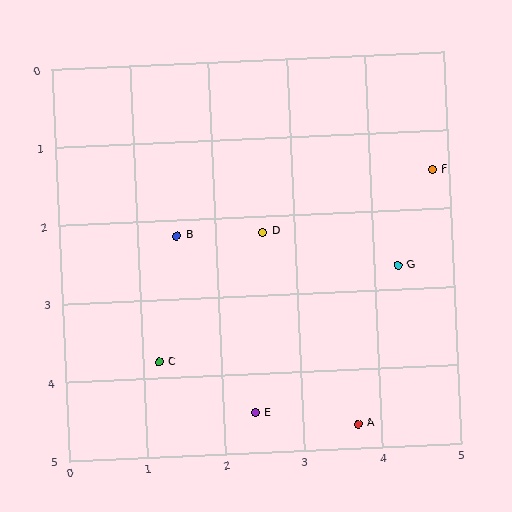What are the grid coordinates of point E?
Point E is at approximately (2.4, 4.5).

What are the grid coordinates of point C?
Point C is at approximately (1.2, 3.8).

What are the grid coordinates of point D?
Point D is at approximately (2.6, 2.2).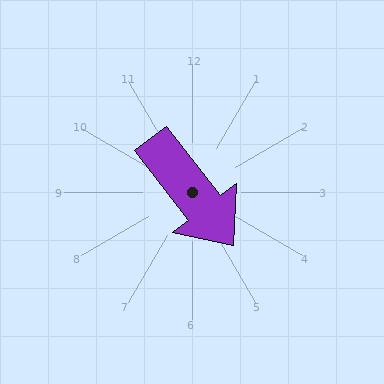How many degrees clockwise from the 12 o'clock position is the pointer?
Approximately 142 degrees.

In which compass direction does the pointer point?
Southeast.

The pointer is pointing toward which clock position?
Roughly 5 o'clock.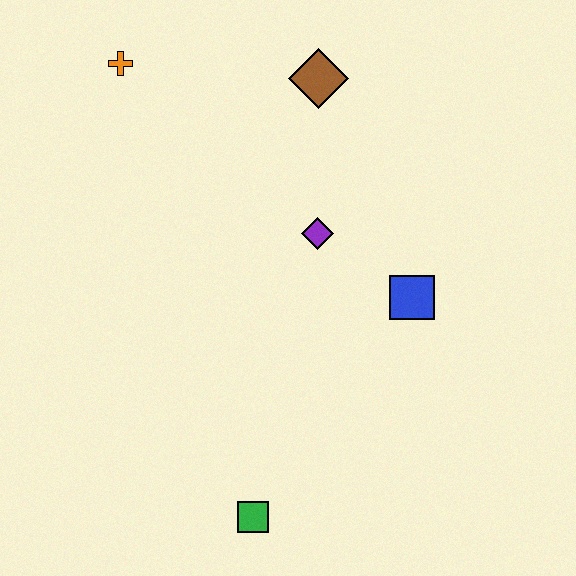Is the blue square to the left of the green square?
No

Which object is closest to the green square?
The blue square is closest to the green square.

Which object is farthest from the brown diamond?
The green square is farthest from the brown diamond.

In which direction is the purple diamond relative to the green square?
The purple diamond is above the green square.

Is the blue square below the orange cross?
Yes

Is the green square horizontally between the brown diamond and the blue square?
No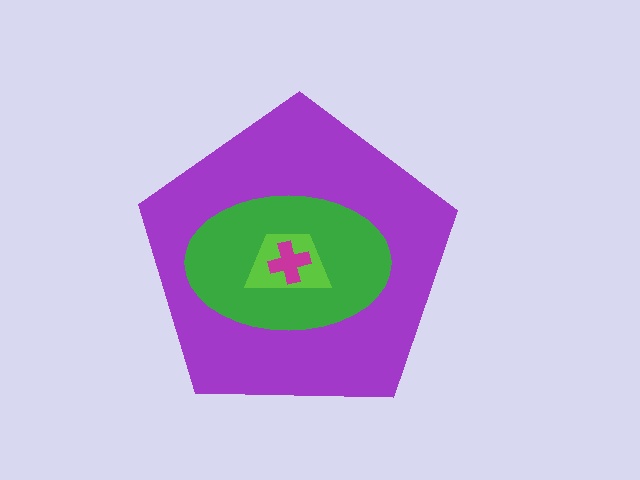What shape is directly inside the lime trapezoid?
The magenta cross.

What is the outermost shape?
The purple pentagon.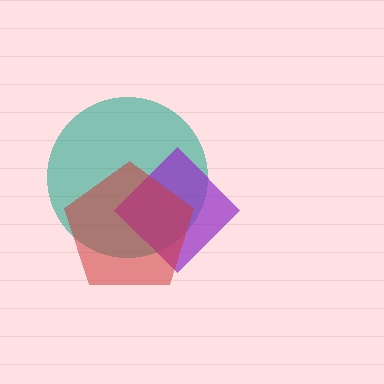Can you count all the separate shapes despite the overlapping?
Yes, there are 3 separate shapes.